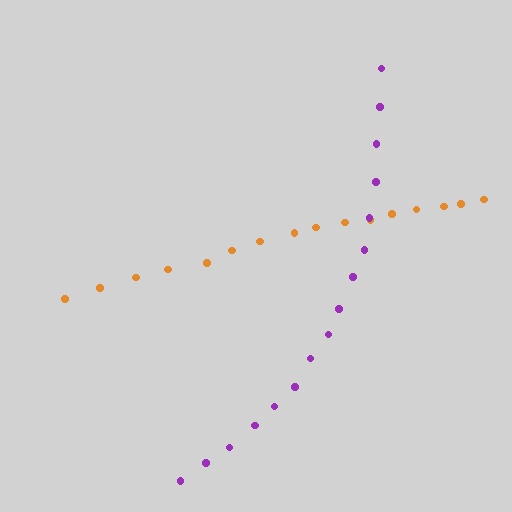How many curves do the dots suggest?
There are 2 distinct paths.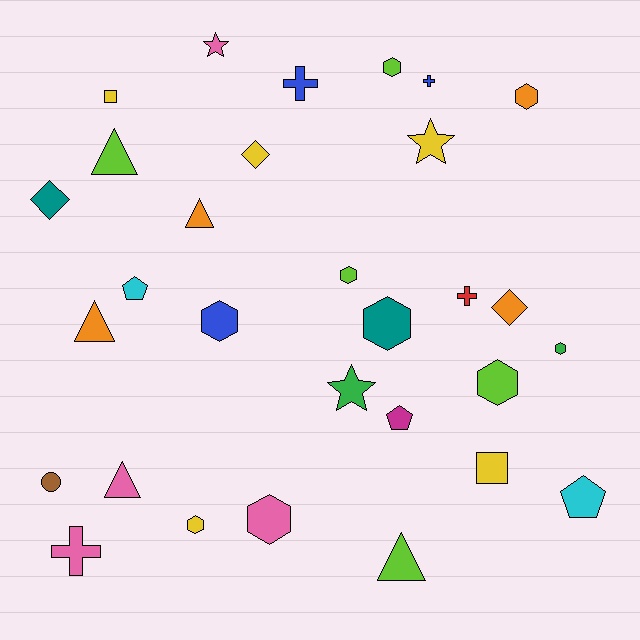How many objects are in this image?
There are 30 objects.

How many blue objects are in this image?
There are 3 blue objects.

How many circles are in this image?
There is 1 circle.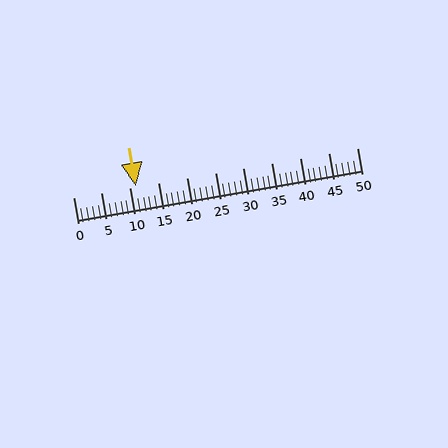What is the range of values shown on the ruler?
The ruler shows values from 0 to 50.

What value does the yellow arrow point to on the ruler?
The yellow arrow points to approximately 11.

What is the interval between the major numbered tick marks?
The major tick marks are spaced 5 units apart.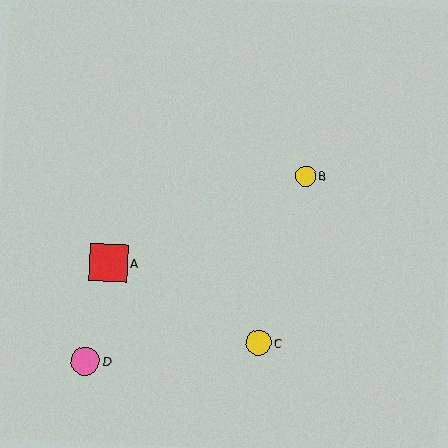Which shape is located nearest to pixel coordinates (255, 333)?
The yellow circle (labeled C) at (258, 342) is nearest to that location.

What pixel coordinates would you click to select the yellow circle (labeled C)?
Click at (258, 342) to select the yellow circle C.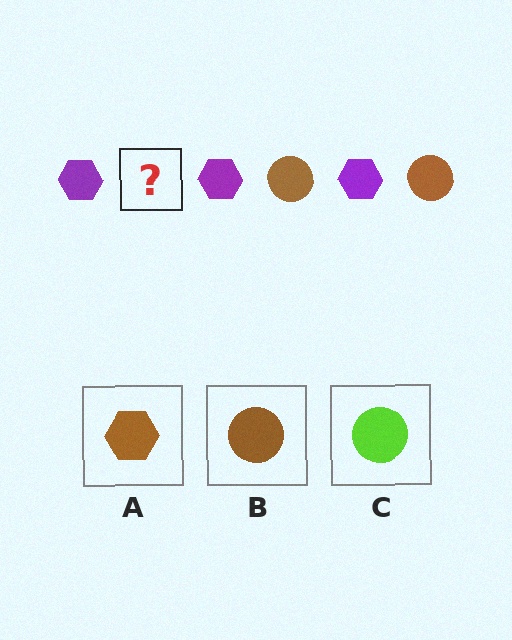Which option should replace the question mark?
Option B.